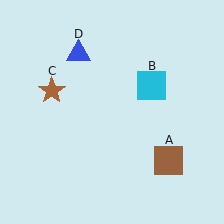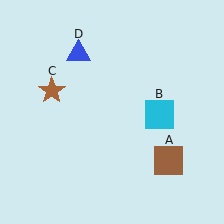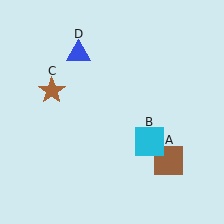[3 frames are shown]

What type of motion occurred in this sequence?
The cyan square (object B) rotated clockwise around the center of the scene.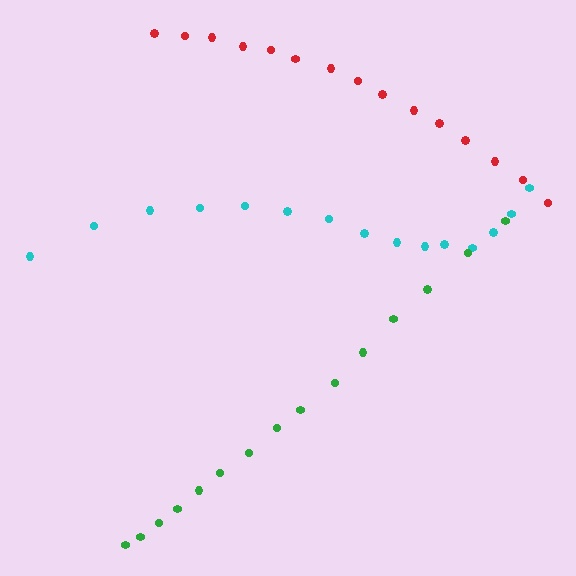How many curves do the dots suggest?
There are 3 distinct paths.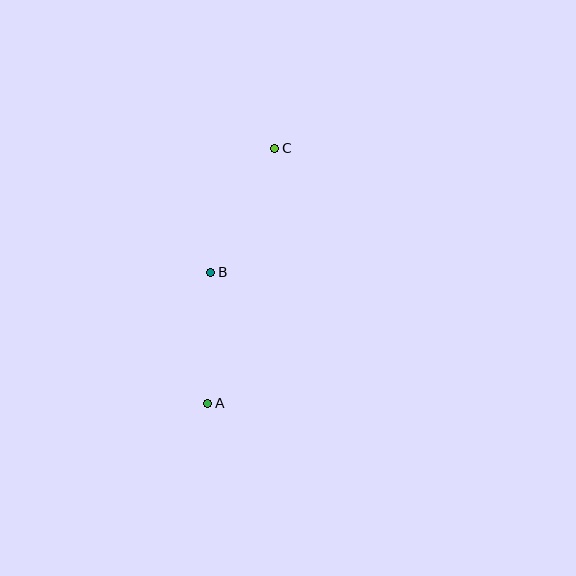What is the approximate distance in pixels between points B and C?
The distance between B and C is approximately 140 pixels.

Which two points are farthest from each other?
Points A and C are farthest from each other.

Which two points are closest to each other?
Points A and B are closest to each other.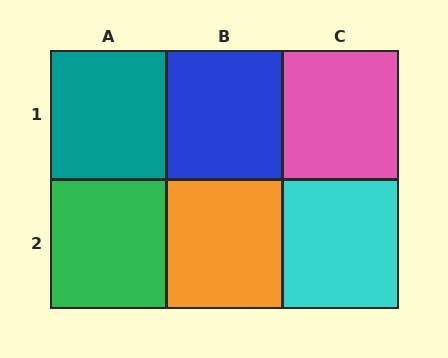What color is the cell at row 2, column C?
Cyan.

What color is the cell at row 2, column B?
Orange.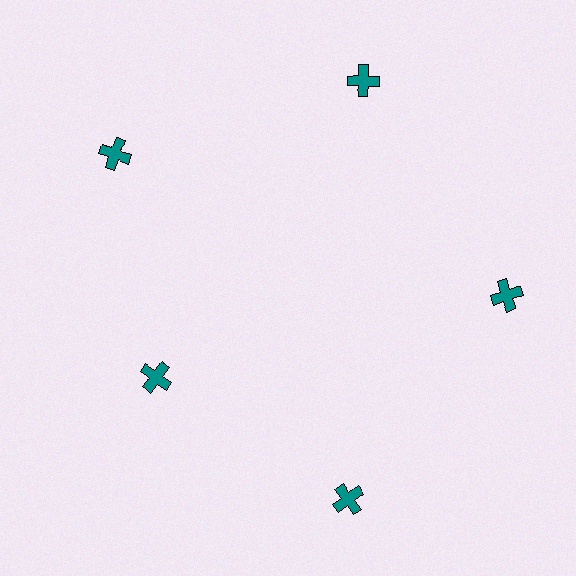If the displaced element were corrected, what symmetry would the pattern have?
It would have 5-fold rotational symmetry — the pattern would map onto itself every 72 degrees.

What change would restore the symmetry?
The symmetry would be restored by moving it outward, back onto the ring so that all 5 crosses sit at equal angles and equal distance from the center.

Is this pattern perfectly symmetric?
No. The 5 teal crosses are arranged in a ring, but one element near the 8 o'clock position is pulled inward toward the center, breaking the 5-fold rotational symmetry.